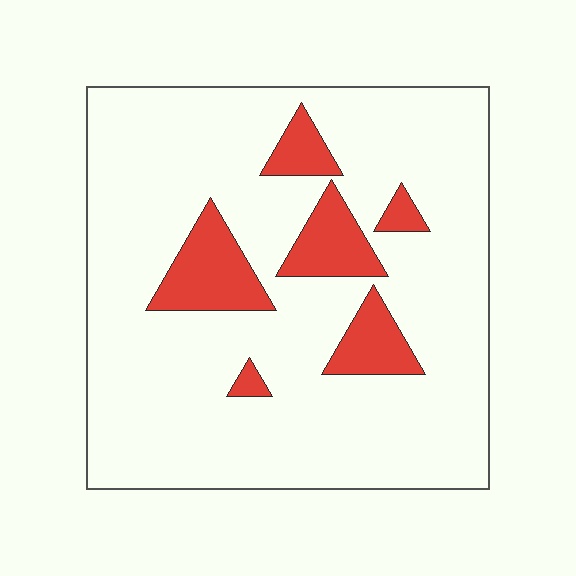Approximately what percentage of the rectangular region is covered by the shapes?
Approximately 15%.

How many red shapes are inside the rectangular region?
6.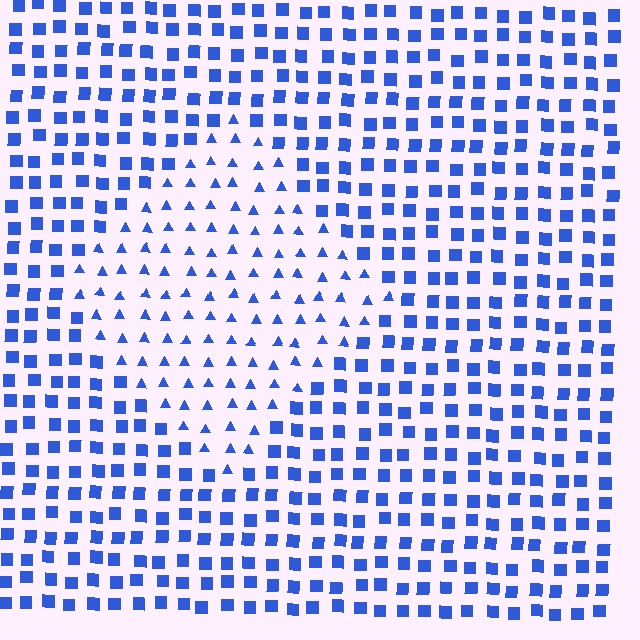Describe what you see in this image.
The image is filled with small blue elements arranged in a uniform grid. A diamond-shaped region contains triangles, while the surrounding area contains squares. The boundary is defined purely by the change in element shape.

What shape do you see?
I see a diamond.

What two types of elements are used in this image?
The image uses triangles inside the diamond region and squares outside it.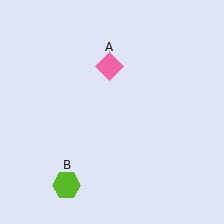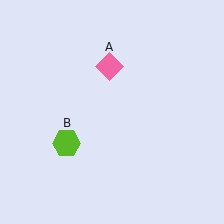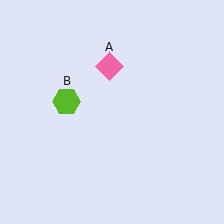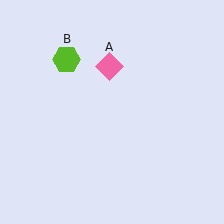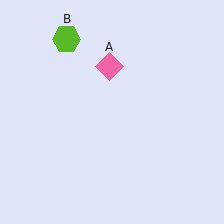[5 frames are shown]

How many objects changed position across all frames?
1 object changed position: lime hexagon (object B).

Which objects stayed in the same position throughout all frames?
Pink diamond (object A) remained stationary.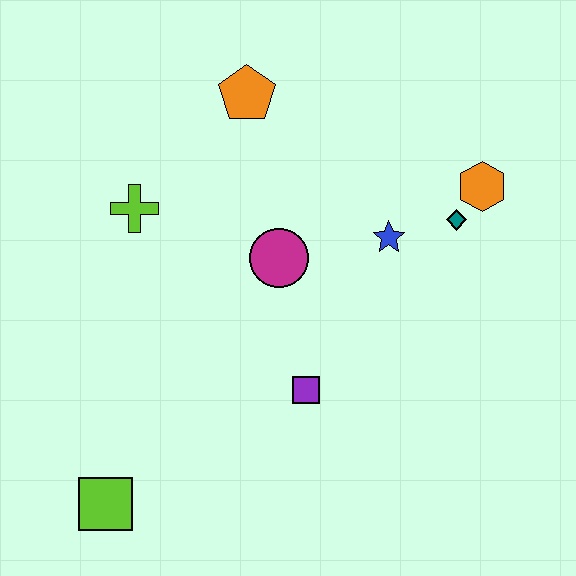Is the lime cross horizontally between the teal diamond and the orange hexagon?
No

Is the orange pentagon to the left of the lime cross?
No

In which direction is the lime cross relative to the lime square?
The lime cross is above the lime square.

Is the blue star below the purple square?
No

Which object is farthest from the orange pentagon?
The lime square is farthest from the orange pentagon.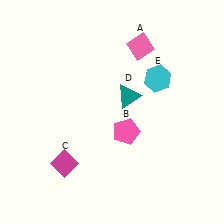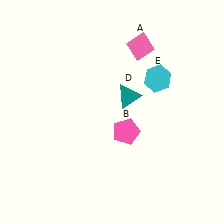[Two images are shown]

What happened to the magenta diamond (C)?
The magenta diamond (C) was removed in Image 2. It was in the bottom-left area of Image 1.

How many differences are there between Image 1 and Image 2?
There is 1 difference between the two images.